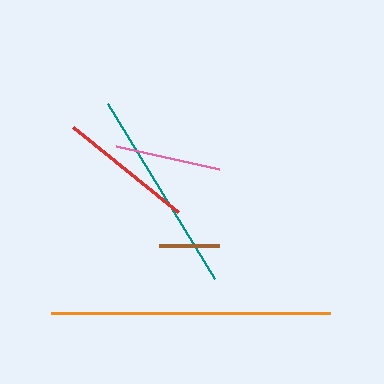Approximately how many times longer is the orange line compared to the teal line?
The orange line is approximately 1.4 times the length of the teal line.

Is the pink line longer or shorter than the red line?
The red line is longer than the pink line.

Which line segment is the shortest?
The brown line is the shortest at approximately 60 pixels.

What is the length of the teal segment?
The teal segment is approximately 205 pixels long.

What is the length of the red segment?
The red segment is approximately 135 pixels long.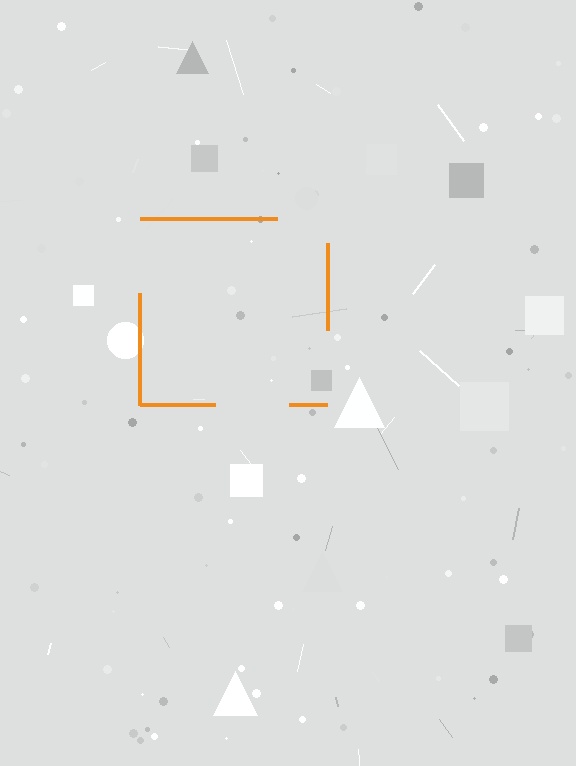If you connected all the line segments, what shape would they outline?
They would outline a square.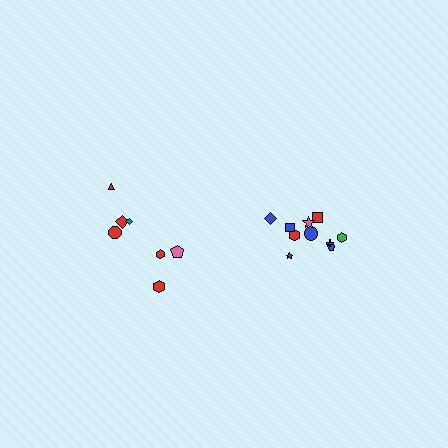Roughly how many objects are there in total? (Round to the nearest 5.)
Roughly 15 objects in total.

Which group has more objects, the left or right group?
The right group.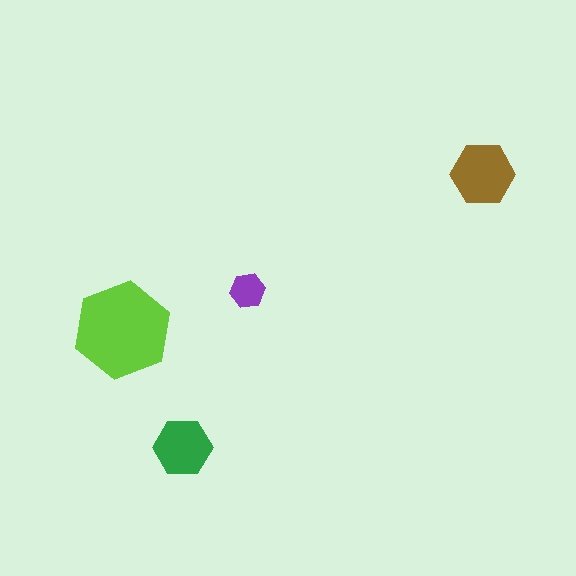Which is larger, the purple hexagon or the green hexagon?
The green one.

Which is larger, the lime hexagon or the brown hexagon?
The lime one.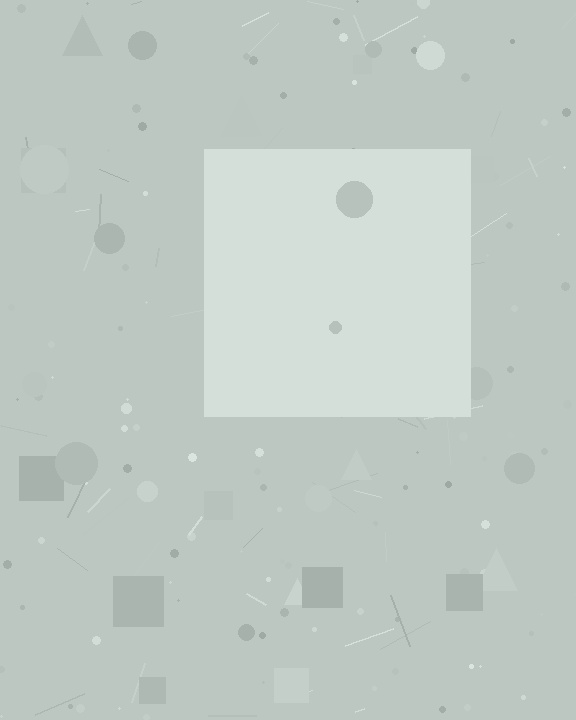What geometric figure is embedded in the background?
A square is embedded in the background.